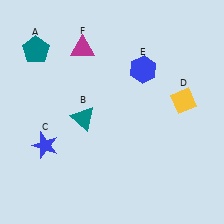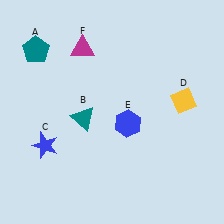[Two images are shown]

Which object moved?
The blue hexagon (E) moved down.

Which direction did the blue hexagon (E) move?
The blue hexagon (E) moved down.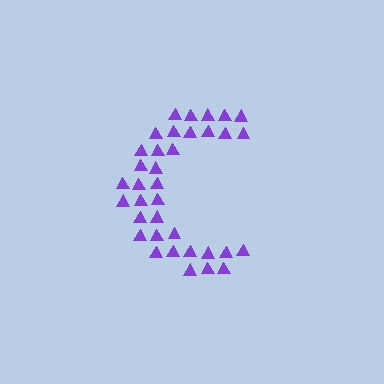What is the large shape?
The large shape is the letter C.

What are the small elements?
The small elements are triangles.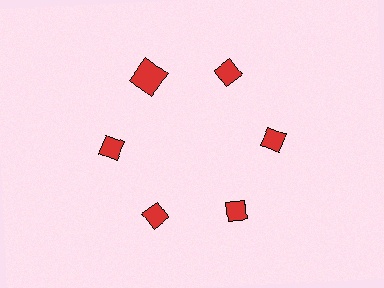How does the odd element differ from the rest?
It has a different shape: square instead of diamond.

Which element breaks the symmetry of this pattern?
The red square at roughly the 11 o'clock position breaks the symmetry. All other shapes are red diamonds.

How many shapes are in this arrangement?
There are 6 shapes arranged in a ring pattern.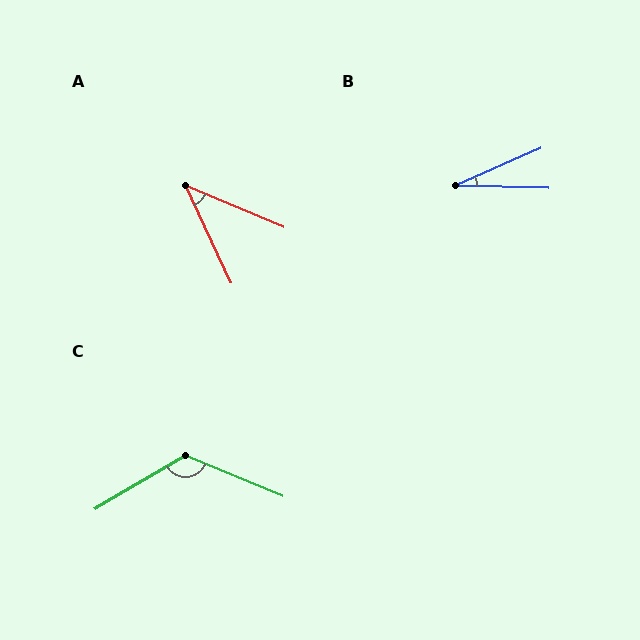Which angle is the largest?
C, at approximately 126 degrees.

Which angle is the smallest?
B, at approximately 25 degrees.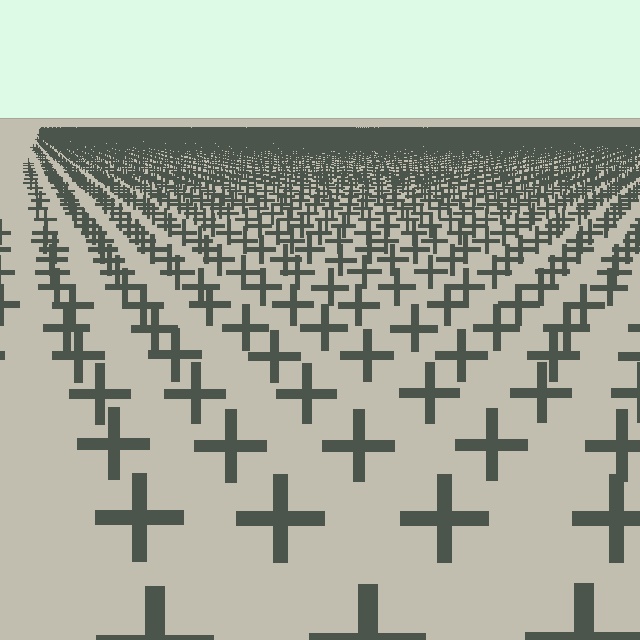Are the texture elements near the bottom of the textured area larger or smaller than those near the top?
Larger. Near the bottom, elements are closer to the viewer and appear at a bigger on-screen size.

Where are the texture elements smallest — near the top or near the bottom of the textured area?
Near the top.